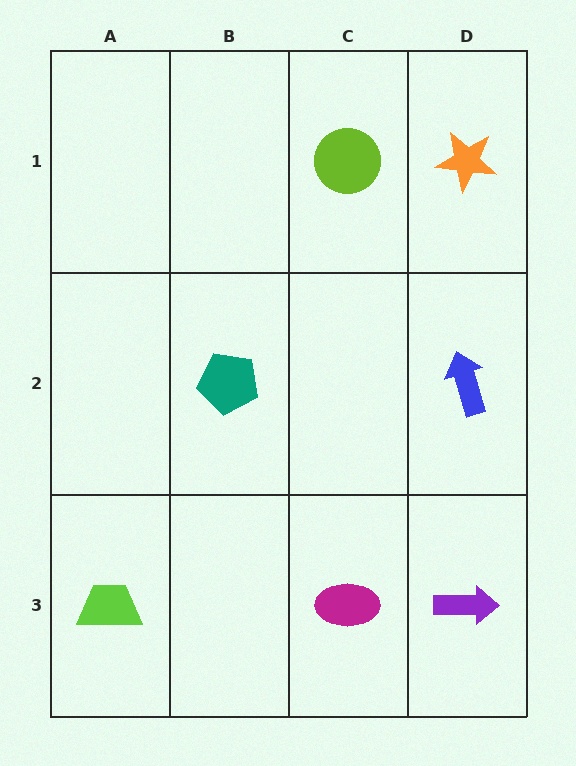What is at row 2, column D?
A blue arrow.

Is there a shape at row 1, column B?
No, that cell is empty.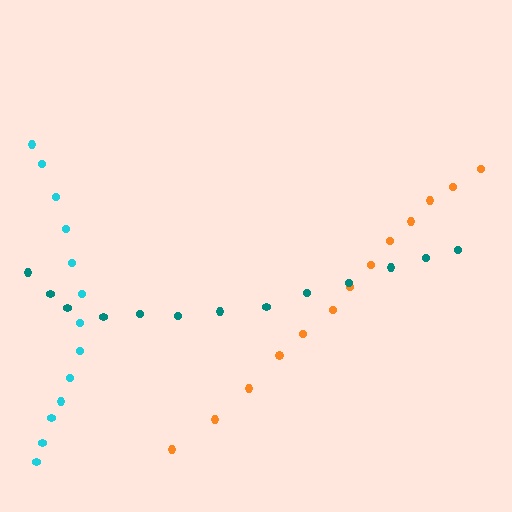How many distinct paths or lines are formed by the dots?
There are 3 distinct paths.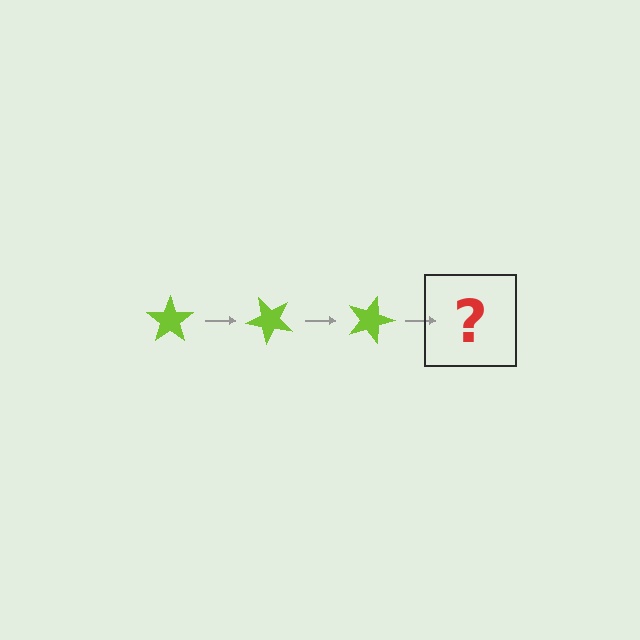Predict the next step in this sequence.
The next step is a lime star rotated 135 degrees.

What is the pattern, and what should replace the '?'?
The pattern is that the star rotates 45 degrees each step. The '?' should be a lime star rotated 135 degrees.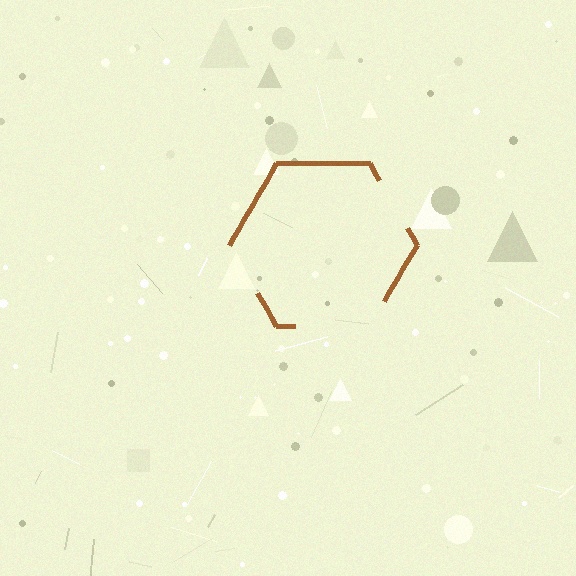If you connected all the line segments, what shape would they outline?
They would outline a hexagon.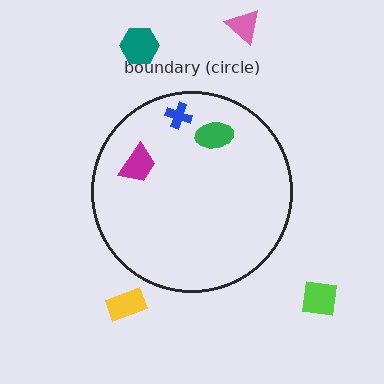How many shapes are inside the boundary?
3 inside, 4 outside.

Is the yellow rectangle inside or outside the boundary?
Outside.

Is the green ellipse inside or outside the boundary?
Inside.